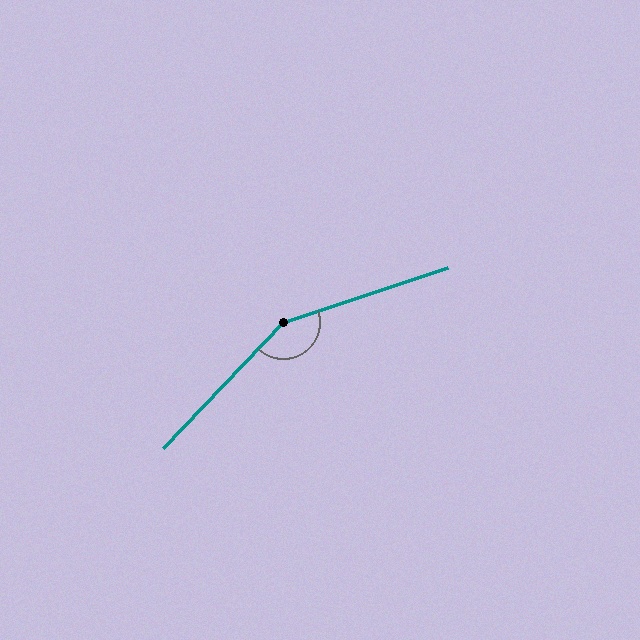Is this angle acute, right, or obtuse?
It is obtuse.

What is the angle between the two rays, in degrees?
Approximately 152 degrees.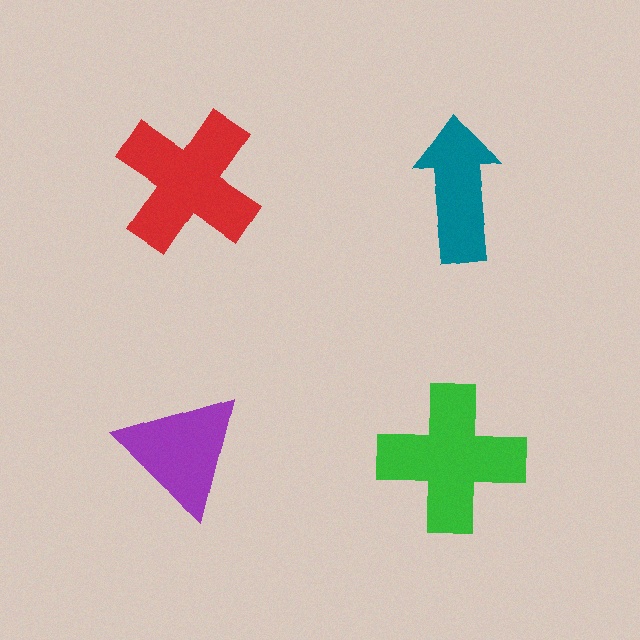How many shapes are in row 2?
2 shapes.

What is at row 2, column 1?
A purple triangle.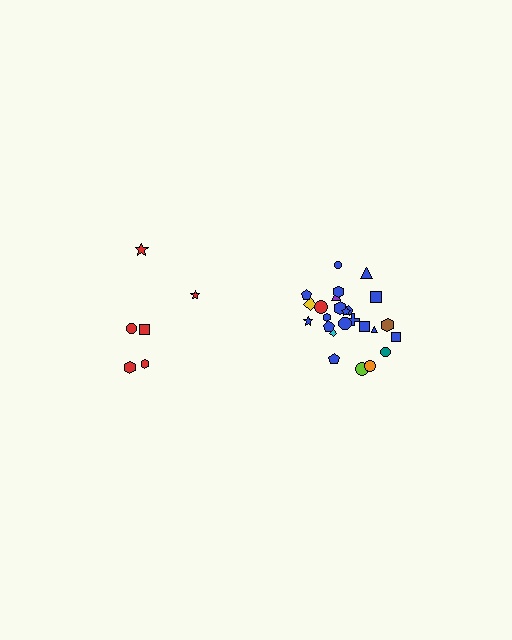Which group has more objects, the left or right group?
The right group.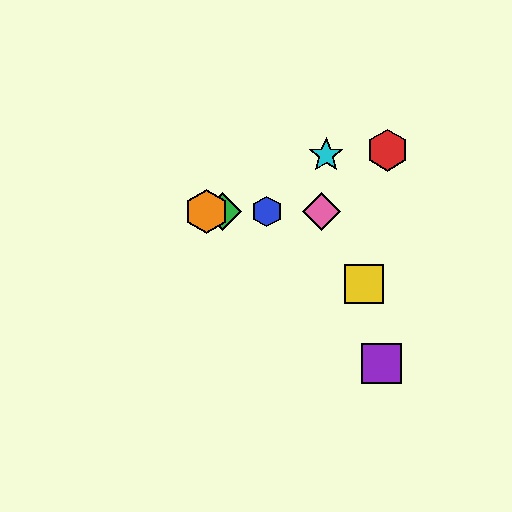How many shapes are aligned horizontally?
4 shapes (the blue hexagon, the green diamond, the orange hexagon, the pink diamond) are aligned horizontally.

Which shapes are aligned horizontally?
The blue hexagon, the green diamond, the orange hexagon, the pink diamond are aligned horizontally.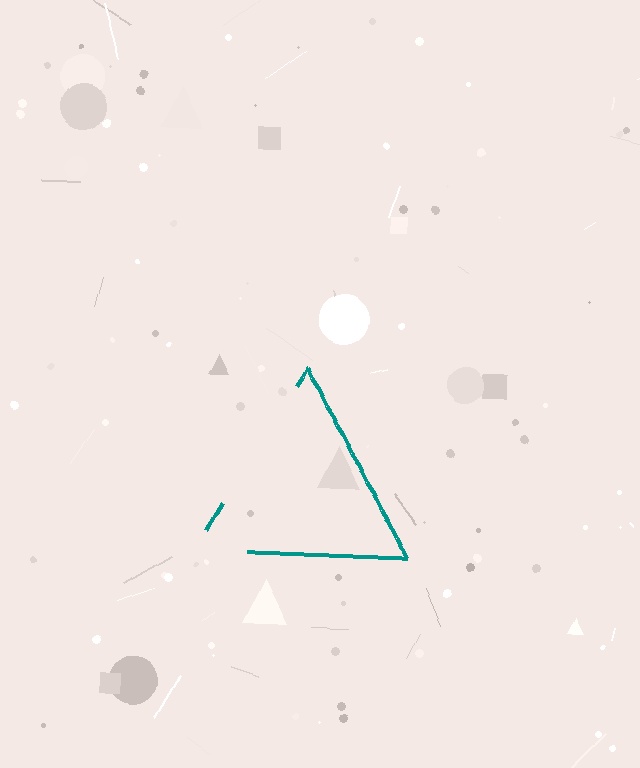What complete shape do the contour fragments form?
The contour fragments form a triangle.